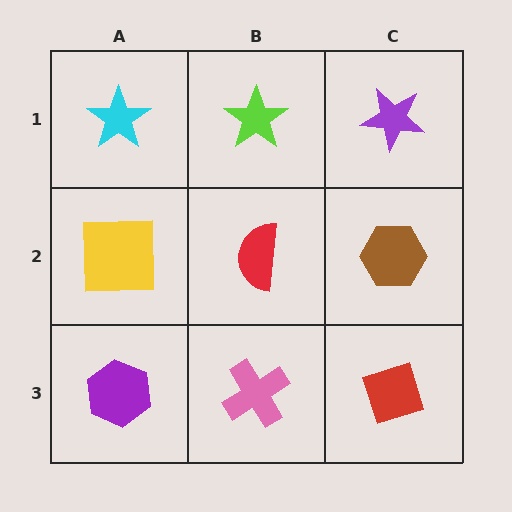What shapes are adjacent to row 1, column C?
A brown hexagon (row 2, column C), a lime star (row 1, column B).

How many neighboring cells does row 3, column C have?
2.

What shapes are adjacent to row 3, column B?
A red semicircle (row 2, column B), a purple hexagon (row 3, column A), a red diamond (row 3, column C).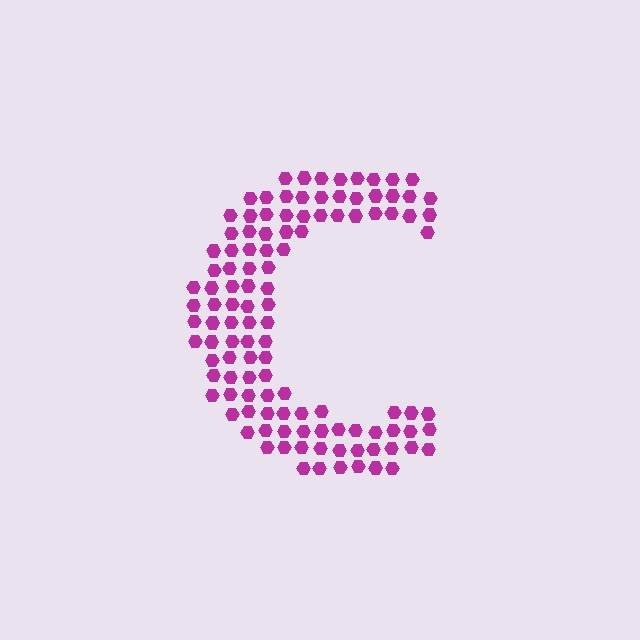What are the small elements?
The small elements are hexagons.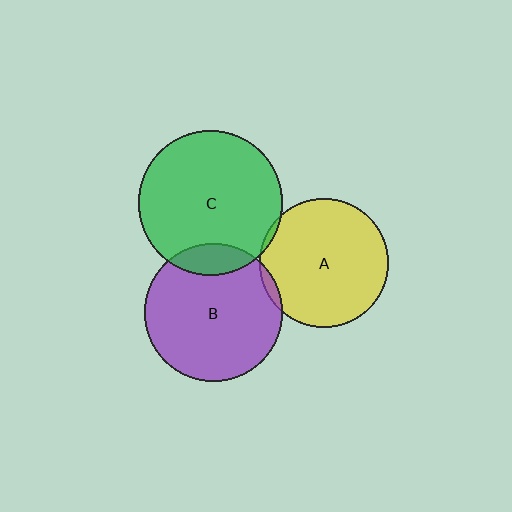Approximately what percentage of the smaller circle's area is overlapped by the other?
Approximately 15%.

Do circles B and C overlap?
Yes.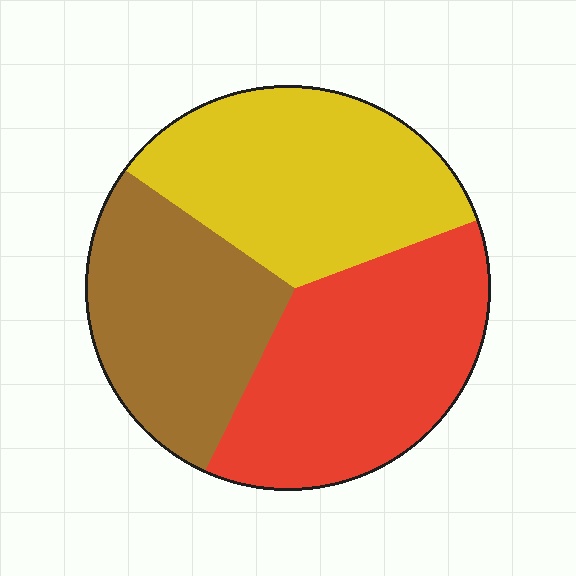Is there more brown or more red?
Red.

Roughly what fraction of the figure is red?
Red takes up about three eighths (3/8) of the figure.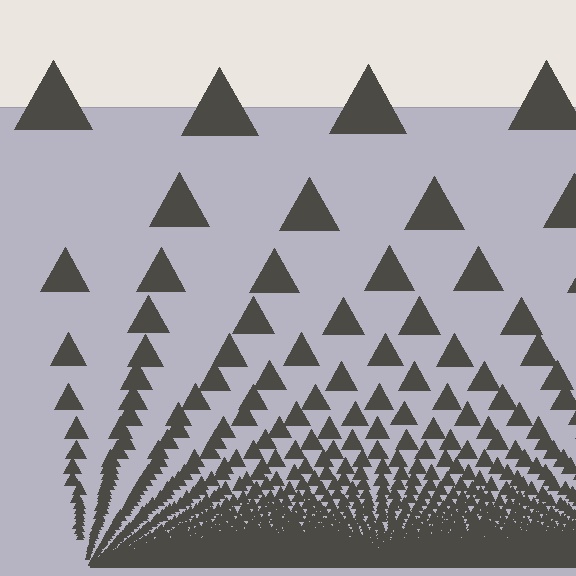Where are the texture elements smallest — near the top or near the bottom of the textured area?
Near the bottom.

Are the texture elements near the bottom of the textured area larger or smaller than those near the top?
Smaller. The gradient is inverted — elements near the bottom are smaller and denser.